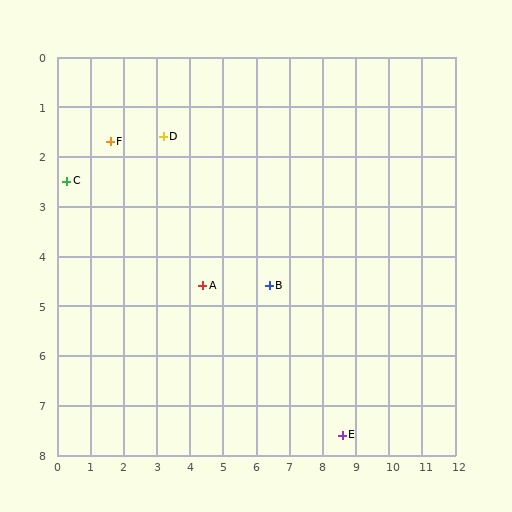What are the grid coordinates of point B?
Point B is at approximately (6.4, 4.6).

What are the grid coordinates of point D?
Point D is at approximately (3.2, 1.6).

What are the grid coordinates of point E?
Point E is at approximately (8.6, 7.6).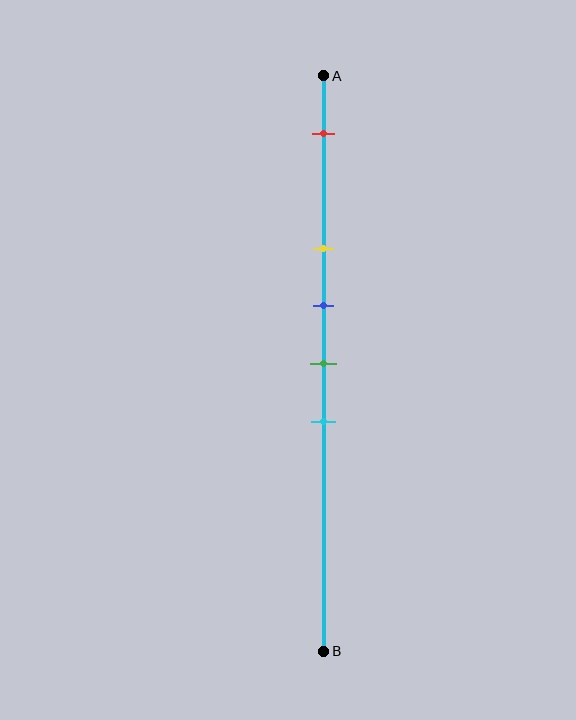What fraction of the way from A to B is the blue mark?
The blue mark is approximately 40% (0.4) of the way from A to B.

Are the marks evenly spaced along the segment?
No, the marks are not evenly spaced.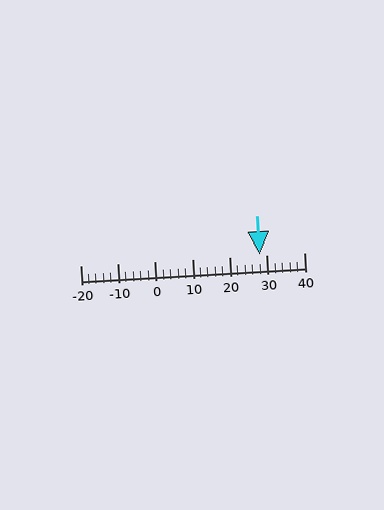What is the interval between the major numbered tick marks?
The major tick marks are spaced 10 units apart.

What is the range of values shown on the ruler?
The ruler shows values from -20 to 40.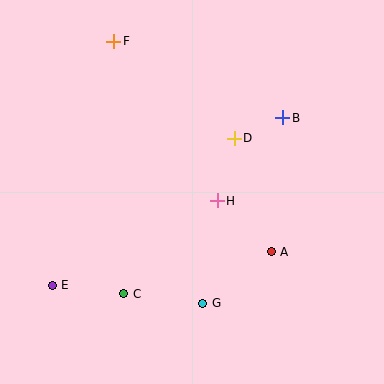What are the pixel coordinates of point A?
Point A is at (271, 252).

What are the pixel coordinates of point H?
Point H is at (217, 201).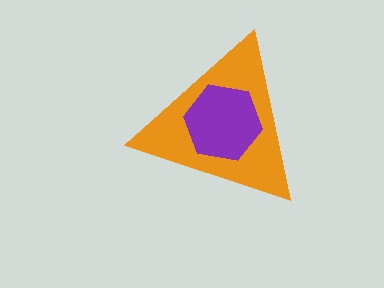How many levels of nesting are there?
2.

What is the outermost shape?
The orange triangle.